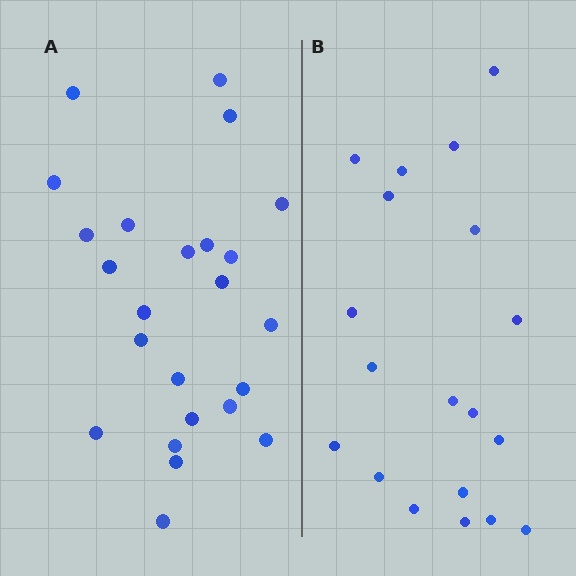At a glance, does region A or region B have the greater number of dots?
Region A (the left region) has more dots.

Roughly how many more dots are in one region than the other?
Region A has about 5 more dots than region B.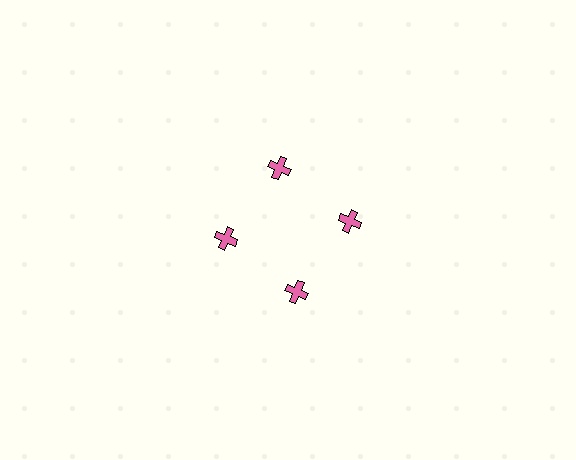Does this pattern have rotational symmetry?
Yes, this pattern has 4-fold rotational symmetry. It looks the same after rotating 90 degrees around the center.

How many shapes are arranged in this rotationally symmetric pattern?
There are 4 shapes, arranged in 4 groups of 1.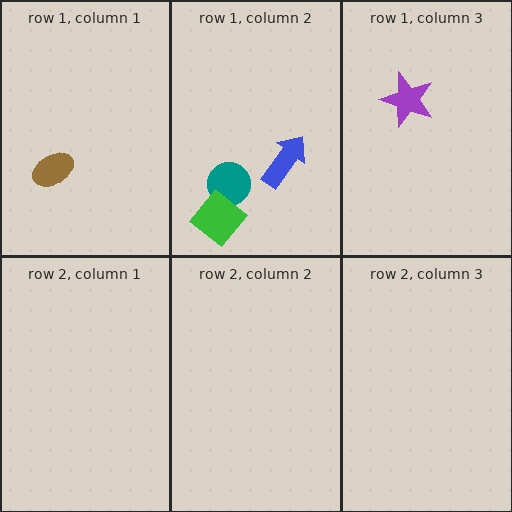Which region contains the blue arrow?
The row 1, column 2 region.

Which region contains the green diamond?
The row 1, column 2 region.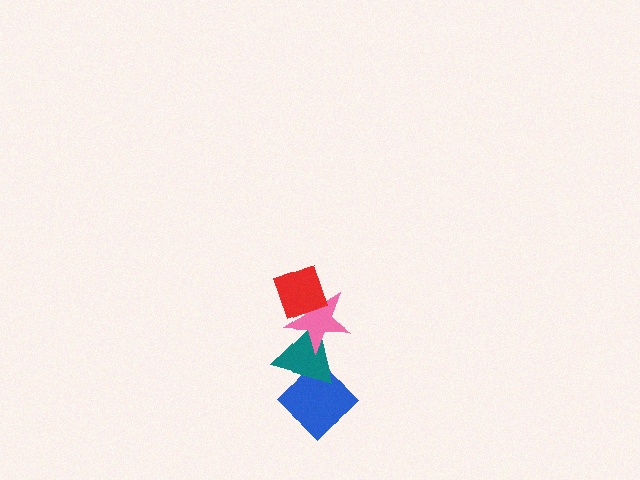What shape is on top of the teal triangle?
The pink star is on top of the teal triangle.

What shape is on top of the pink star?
The red diamond is on top of the pink star.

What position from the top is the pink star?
The pink star is 2nd from the top.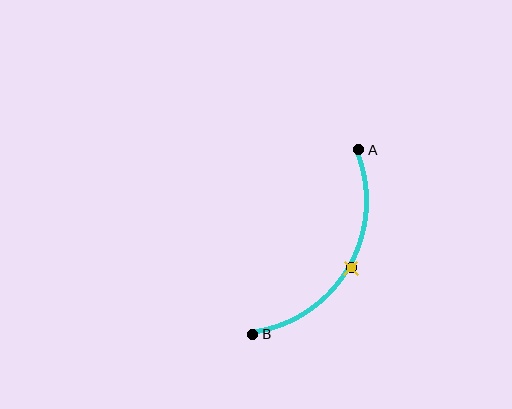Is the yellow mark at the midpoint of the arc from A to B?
Yes. The yellow mark lies on the arc at equal arc-length from both A and B — it is the arc midpoint.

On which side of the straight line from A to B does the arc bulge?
The arc bulges to the right of the straight line connecting A and B.